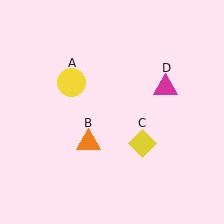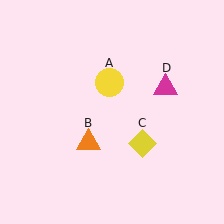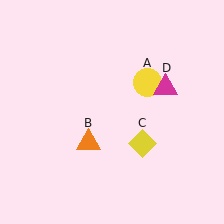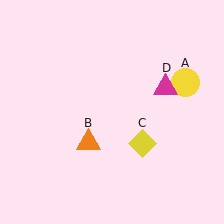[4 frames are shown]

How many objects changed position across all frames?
1 object changed position: yellow circle (object A).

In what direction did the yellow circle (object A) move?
The yellow circle (object A) moved right.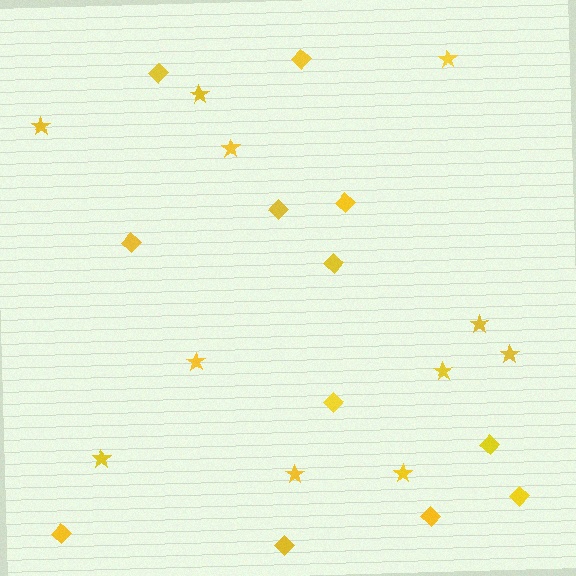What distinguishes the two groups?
There are 2 groups: one group of diamonds (12) and one group of stars (11).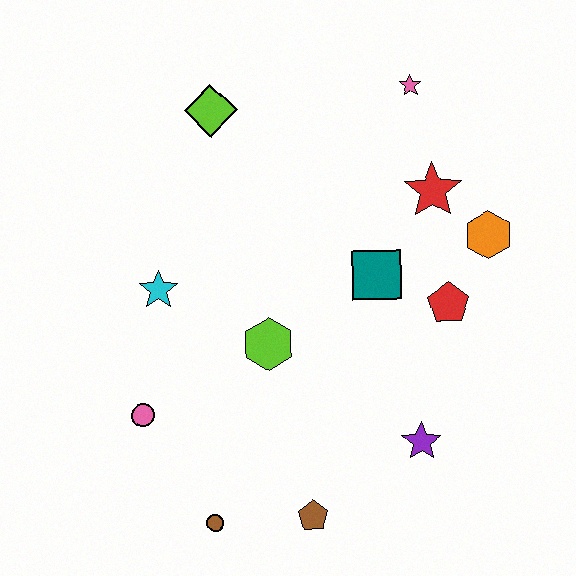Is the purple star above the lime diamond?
No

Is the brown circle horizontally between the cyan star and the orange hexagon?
Yes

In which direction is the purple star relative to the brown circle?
The purple star is to the right of the brown circle.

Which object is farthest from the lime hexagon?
The pink star is farthest from the lime hexagon.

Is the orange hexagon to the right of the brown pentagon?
Yes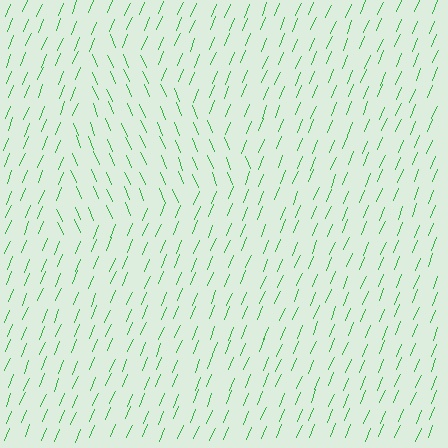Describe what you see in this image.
The image is filled with small green line segments. A triangle region in the image has lines oriented differently from the surrounding lines, creating a visible texture boundary.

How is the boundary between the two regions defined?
The boundary is defined purely by a change in line orientation (approximately 45 degrees difference). All lines are the same color and thickness.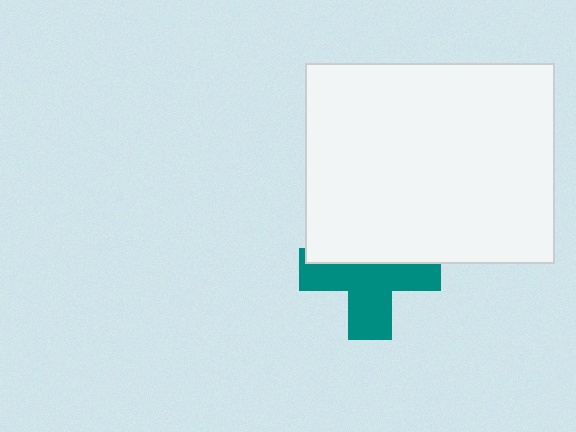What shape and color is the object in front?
The object in front is a white rectangle.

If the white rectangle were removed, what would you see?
You would see the complete teal cross.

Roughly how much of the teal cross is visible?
About half of it is visible (roughly 59%).